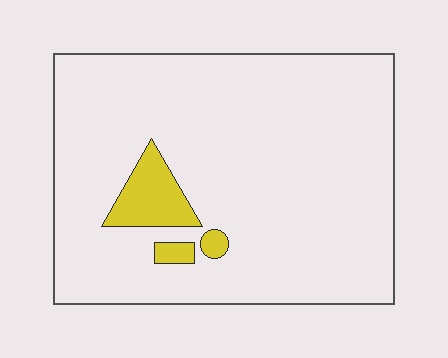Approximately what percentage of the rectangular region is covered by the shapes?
Approximately 5%.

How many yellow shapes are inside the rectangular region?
3.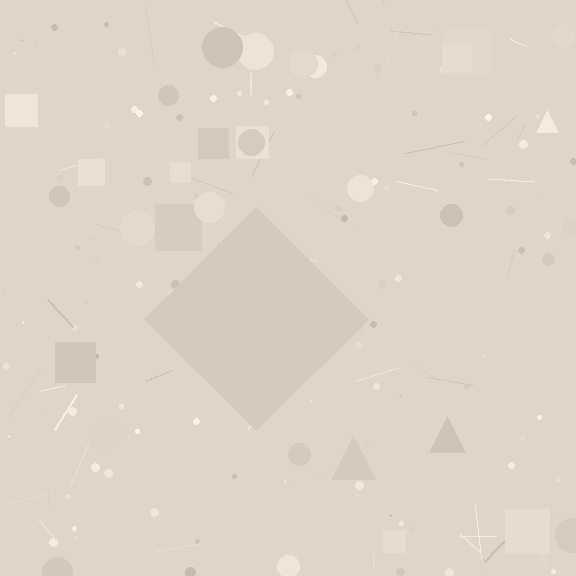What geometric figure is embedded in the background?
A diamond is embedded in the background.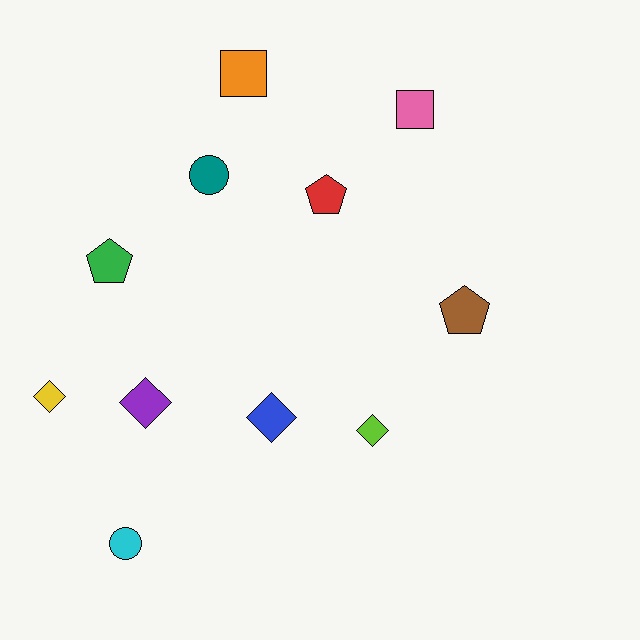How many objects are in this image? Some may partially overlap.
There are 11 objects.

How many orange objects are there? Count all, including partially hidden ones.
There is 1 orange object.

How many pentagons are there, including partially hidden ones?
There are 3 pentagons.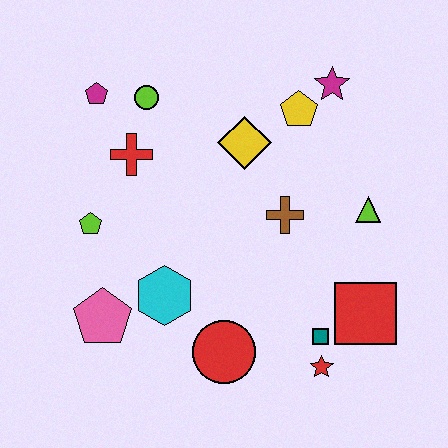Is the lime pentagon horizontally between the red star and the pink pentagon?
No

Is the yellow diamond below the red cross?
No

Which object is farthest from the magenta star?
The pink pentagon is farthest from the magenta star.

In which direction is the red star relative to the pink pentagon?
The red star is to the right of the pink pentagon.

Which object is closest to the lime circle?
The magenta pentagon is closest to the lime circle.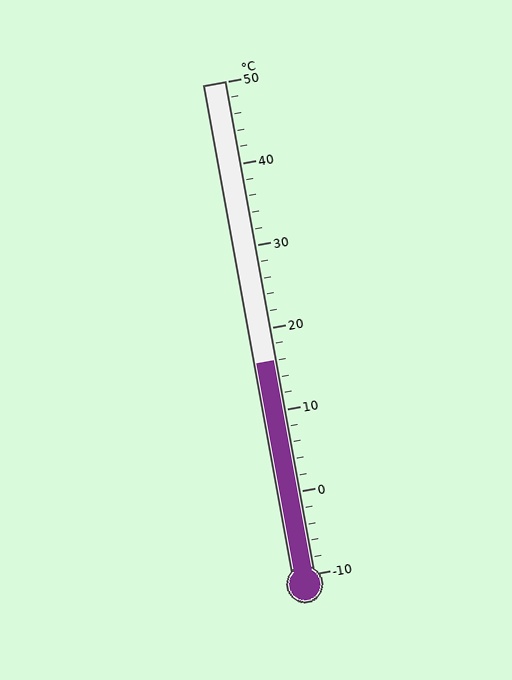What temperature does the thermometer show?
The thermometer shows approximately 16°C.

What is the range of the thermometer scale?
The thermometer scale ranges from -10°C to 50°C.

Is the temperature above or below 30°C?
The temperature is below 30°C.